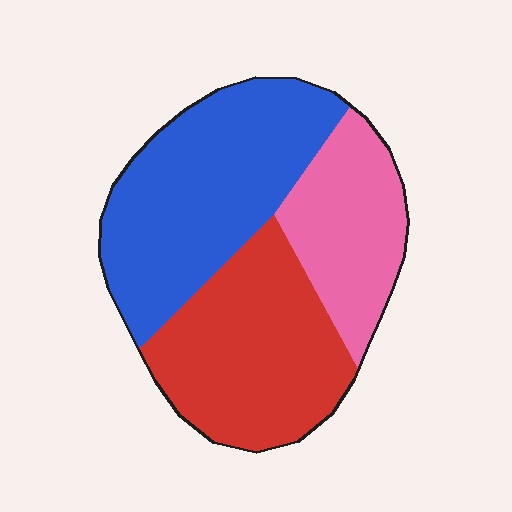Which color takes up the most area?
Blue, at roughly 40%.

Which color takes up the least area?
Pink, at roughly 25%.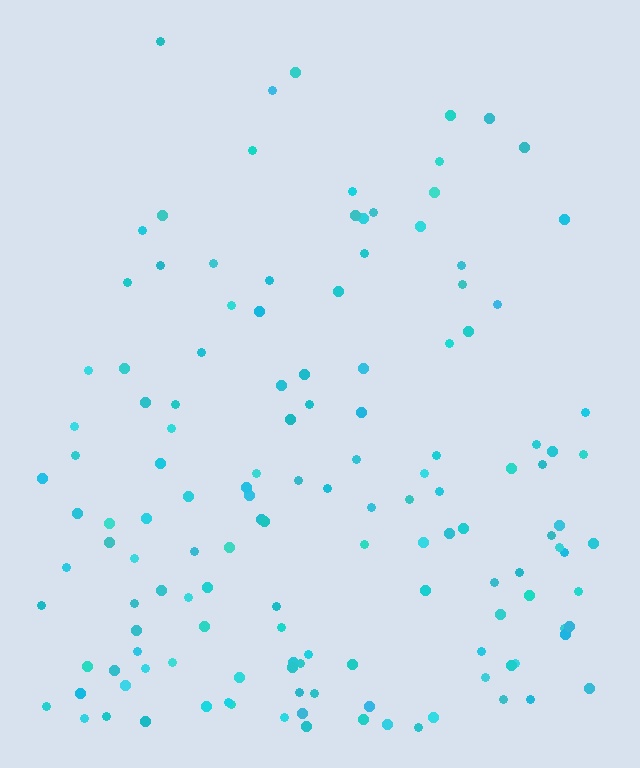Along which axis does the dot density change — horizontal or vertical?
Vertical.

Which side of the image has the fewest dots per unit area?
The top.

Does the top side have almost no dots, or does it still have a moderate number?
Still a moderate number, just noticeably fewer than the bottom.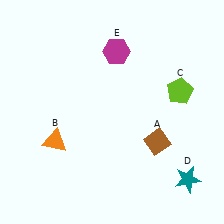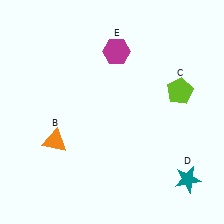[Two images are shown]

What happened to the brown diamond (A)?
The brown diamond (A) was removed in Image 2. It was in the bottom-right area of Image 1.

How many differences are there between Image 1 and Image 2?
There is 1 difference between the two images.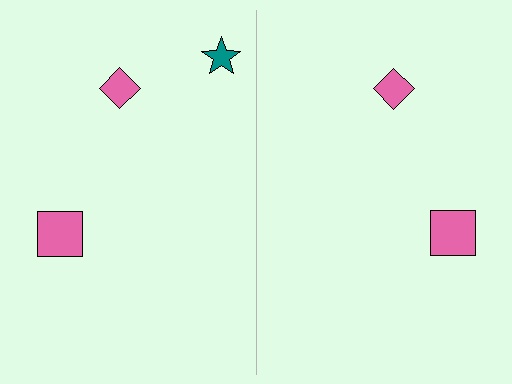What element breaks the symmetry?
A teal star is missing from the right side.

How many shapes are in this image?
There are 5 shapes in this image.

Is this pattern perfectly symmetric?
No, the pattern is not perfectly symmetric. A teal star is missing from the right side.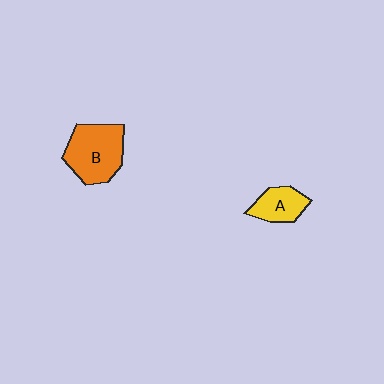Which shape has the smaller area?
Shape A (yellow).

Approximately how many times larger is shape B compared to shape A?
Approximately 1.8 times.